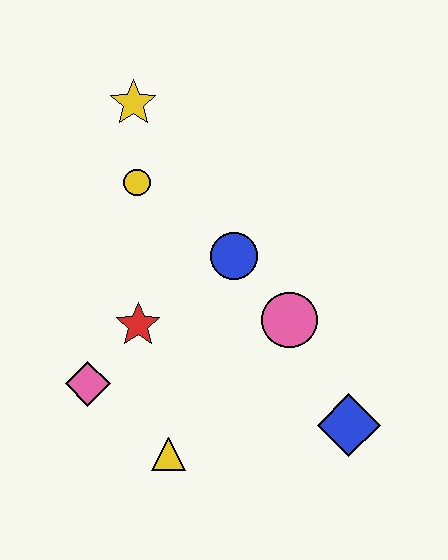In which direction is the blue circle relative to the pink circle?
The blue circle is above the pink circle.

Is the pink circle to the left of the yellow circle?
No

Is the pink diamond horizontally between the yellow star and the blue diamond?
No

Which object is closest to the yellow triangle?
The pink diamond is closest to the yellow triangle.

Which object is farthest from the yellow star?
The blue diamond is farthest from the yellow star.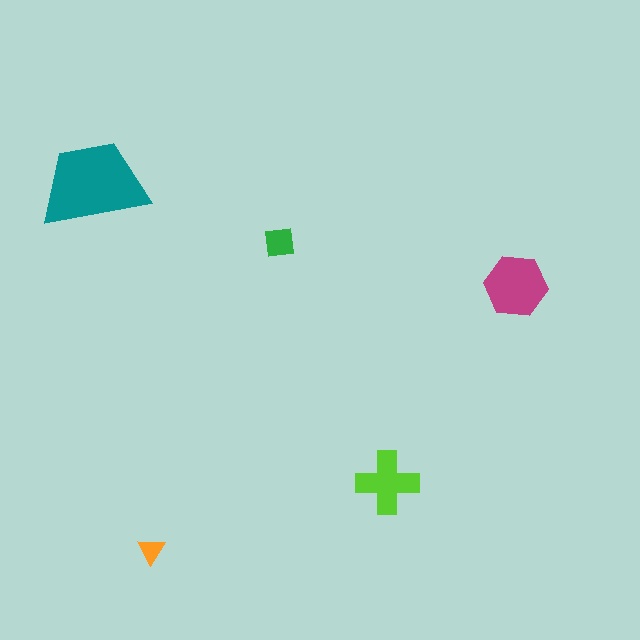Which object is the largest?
The teal trapezoid.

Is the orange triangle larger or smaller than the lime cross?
Smaller.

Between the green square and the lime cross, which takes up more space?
The lime cross.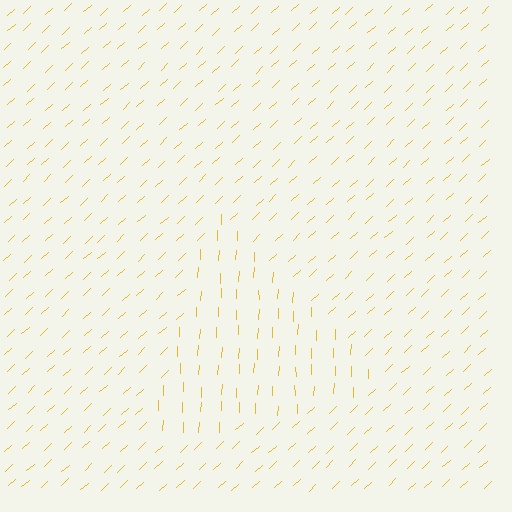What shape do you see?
I see a triangle.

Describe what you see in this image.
The image is filled with small yellow line segments. A triangle region in the image has lines oriented differently from the surrounding lines, creating a visible texture boundary.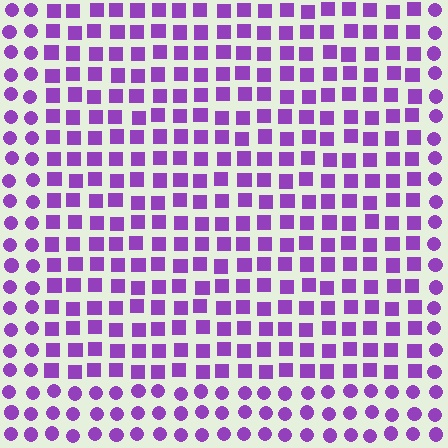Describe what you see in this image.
The image is filled with small purple elements arranged in a uniform grid. A rectangle-shaped region contains squares, while the surrounding area contains circles. The boundary is defined purely by the change in element shape.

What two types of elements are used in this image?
The image uses squares inside the rectangle region and circles outside it.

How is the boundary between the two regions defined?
The boundary is defined by a change in element shape: squares inside vs. circles outside. All elements share the same color and spacing.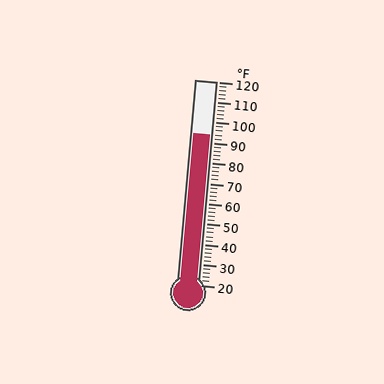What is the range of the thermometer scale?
The thermometer scale ranges from 20°F to 120°F.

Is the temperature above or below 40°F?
The temperature is above 40°F.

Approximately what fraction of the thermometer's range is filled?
The thermometer is filled to approximately 75% of its range.